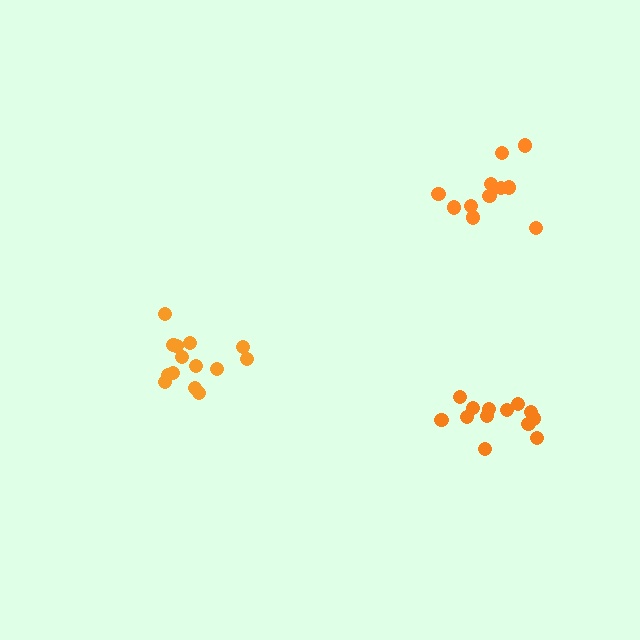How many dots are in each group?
Group 1: 14 dots, Group 2: 12 dots, Group 3: 13 dots (39 total).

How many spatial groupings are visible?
There are 3 spatial groupings.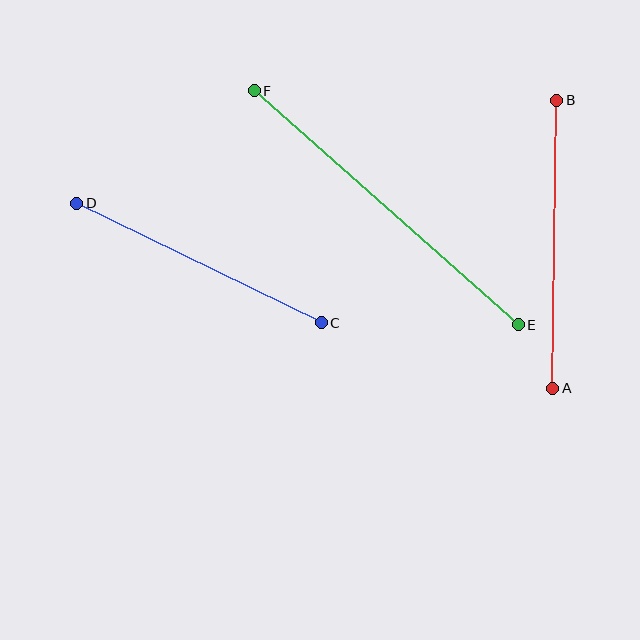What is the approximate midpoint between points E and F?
The midpoint is at approximately (386, 208) pixels.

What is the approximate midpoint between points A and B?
The midpoint is at approximately (555, 244) pixels.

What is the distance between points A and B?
The distance is approximately 288 pixels.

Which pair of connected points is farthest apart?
Points E and F are farthest apart.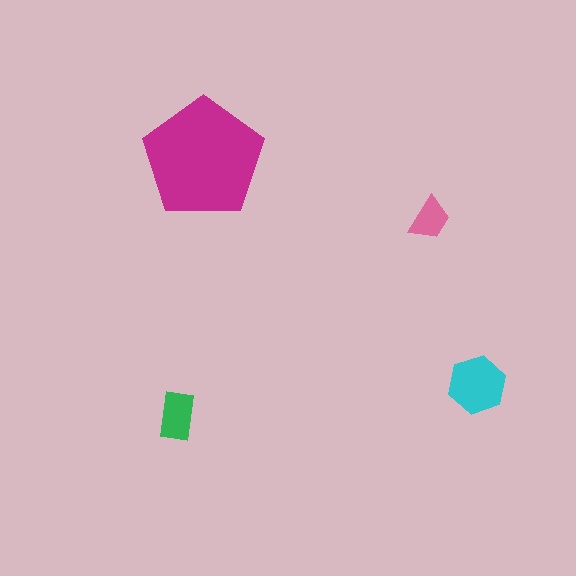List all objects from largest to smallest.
The magenta pentagon, the cyan hexagon, the green rectangle, the pink trapezoid.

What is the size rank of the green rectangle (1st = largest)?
3rd.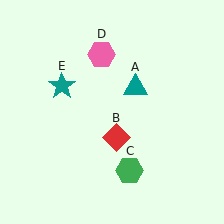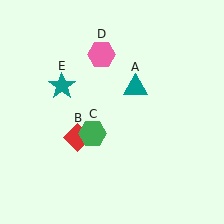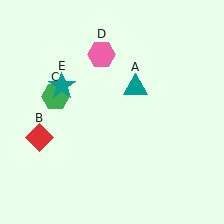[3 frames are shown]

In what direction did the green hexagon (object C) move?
The green hexagon (object C) moved up and to the left.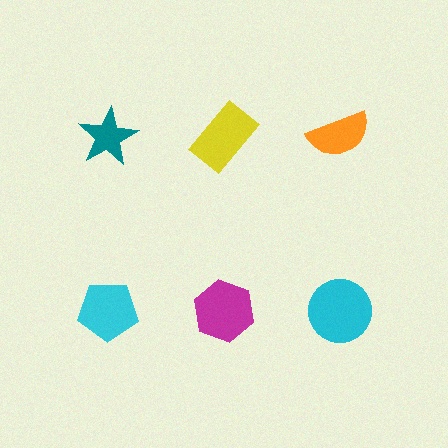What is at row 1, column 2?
A yellow rectangle.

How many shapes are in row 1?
3 shapes.